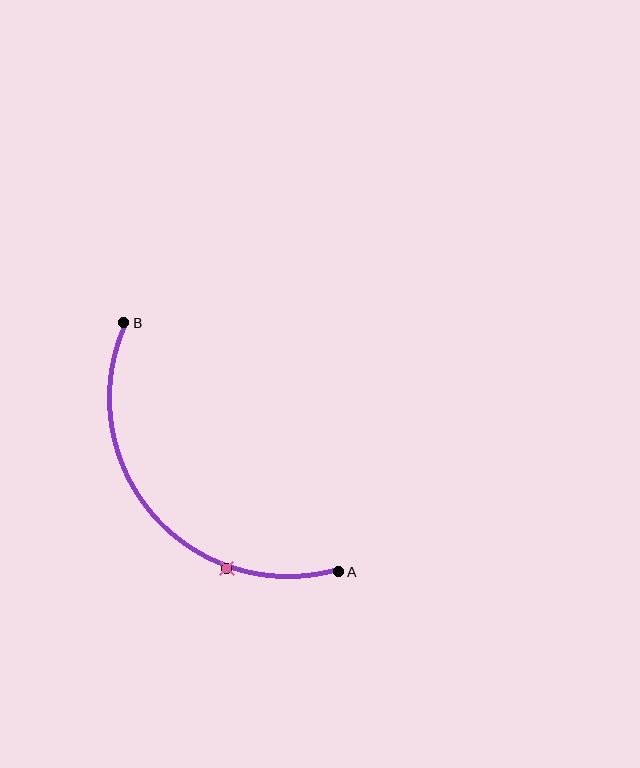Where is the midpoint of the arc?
The arc midpoint is the point on the curve farthest from the straight line joining A and B. It sits below and to the left of that line.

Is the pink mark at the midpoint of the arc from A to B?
No. The pink mark lies on the arc but is closer to endpoint A. The arc midpoint would be at the point on the curve equidistant along the arc from both A and B.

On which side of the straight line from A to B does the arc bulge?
The arc bulges below and to the left of the straight line connecting A and B.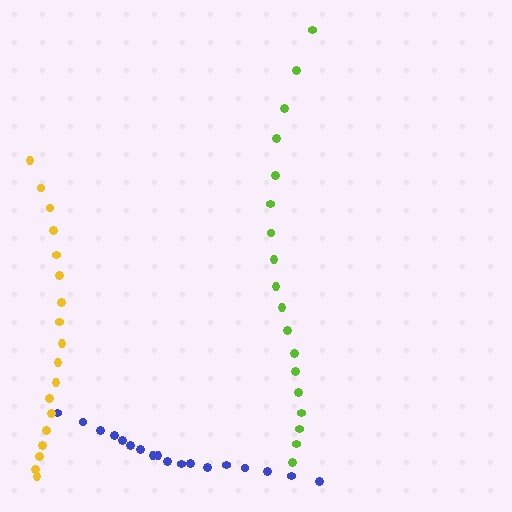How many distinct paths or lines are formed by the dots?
There are 3 distinct paths.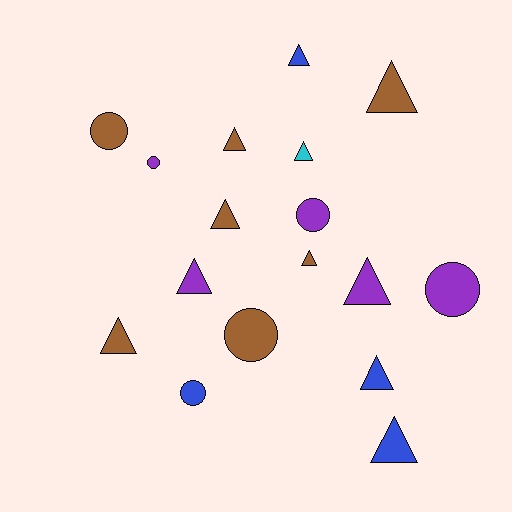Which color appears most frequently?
Brown, with 7 objects.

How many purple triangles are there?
There are 2 purple triangles.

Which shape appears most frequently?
Triangle, with 11 objects.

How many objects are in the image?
There are 17 objects.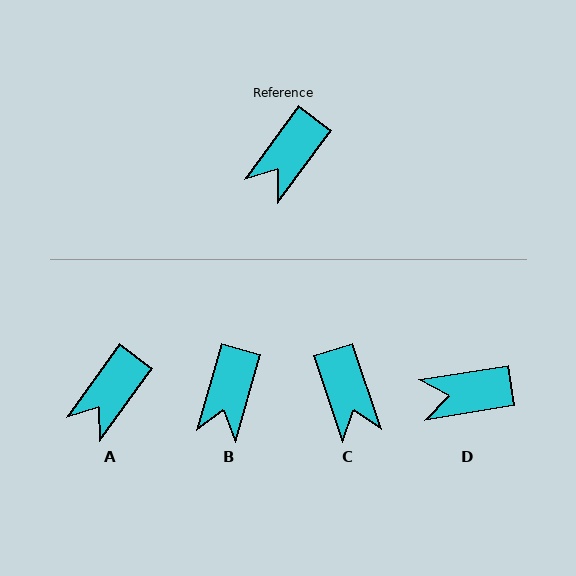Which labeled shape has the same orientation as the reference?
A.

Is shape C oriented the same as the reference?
No, it is off by about 55 degrees.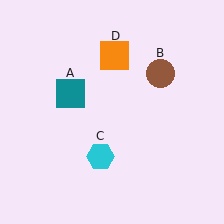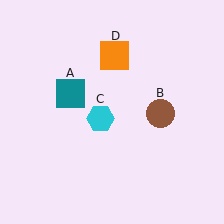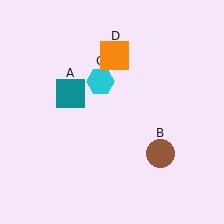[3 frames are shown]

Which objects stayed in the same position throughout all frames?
Teal square (object A) and orange square (object D) remained stationary.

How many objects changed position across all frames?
2 objects changed position: brown circle (object B), cyan hexagon (object C).